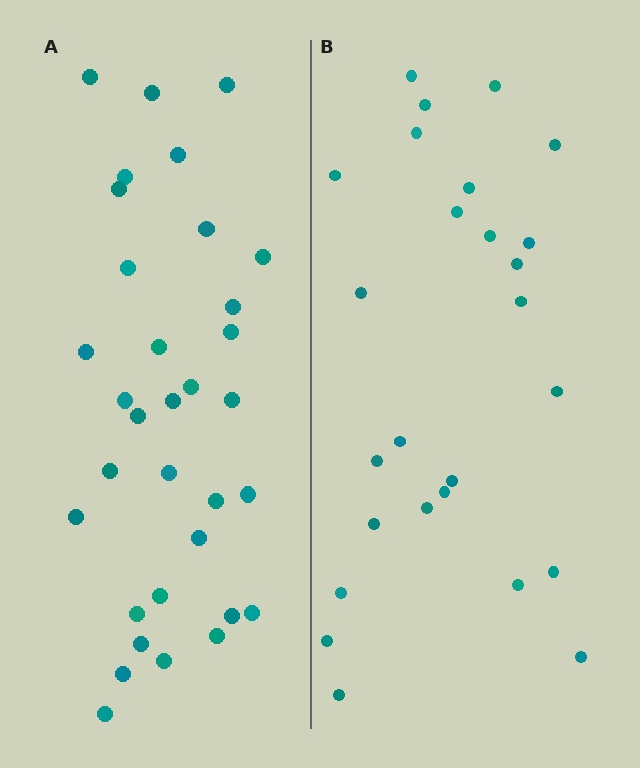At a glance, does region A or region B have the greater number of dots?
Region A (the left region) has more dots.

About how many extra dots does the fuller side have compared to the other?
Region A has roughly 8 or so more dots than region B.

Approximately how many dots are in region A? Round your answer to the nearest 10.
About 30 dots. (The exact count is 33, which rounds to 30.)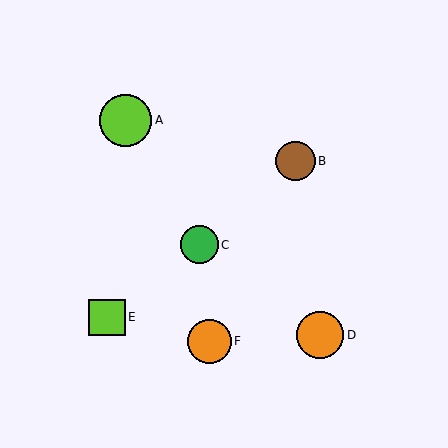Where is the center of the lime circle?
The center of the lime circle is at (125, 120).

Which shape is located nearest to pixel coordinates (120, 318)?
The lime square (labeled E) at (107, 317) is nearest to that location.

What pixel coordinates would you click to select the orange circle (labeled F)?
Click at (209, 341) to select the orange circle F.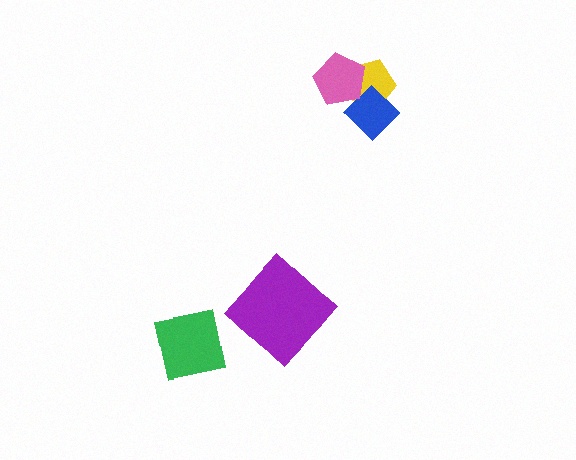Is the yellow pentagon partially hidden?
Yes, it is partially covered by another shape.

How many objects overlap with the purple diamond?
0 objects overlap with the purple diamond.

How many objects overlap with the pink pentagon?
2 objects overlap with the pink pentagon.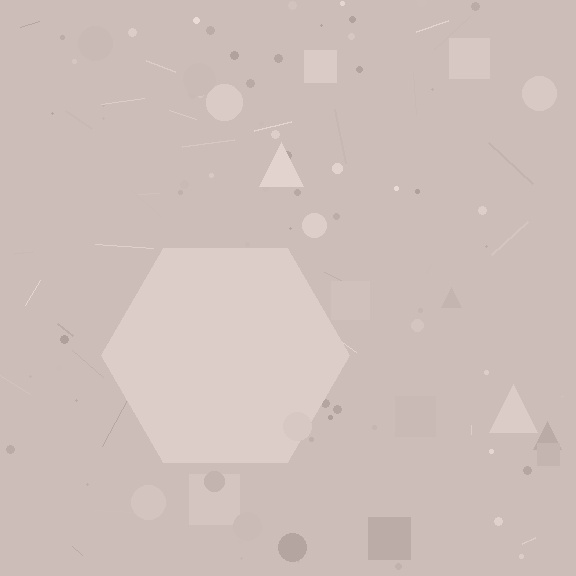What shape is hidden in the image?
A hexagon is hidden in the image.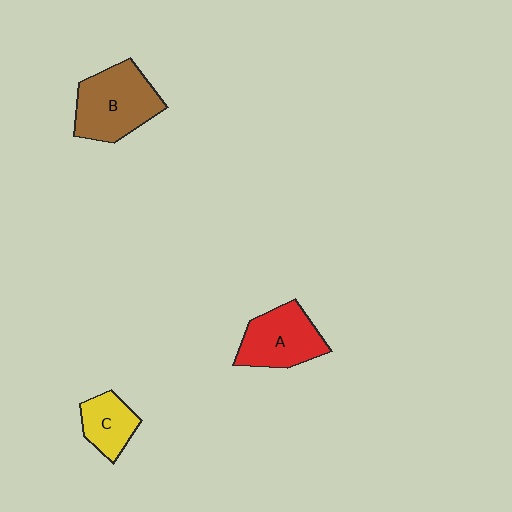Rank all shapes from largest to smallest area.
From largest to smallest: B (brown), A (red), C (yellow).